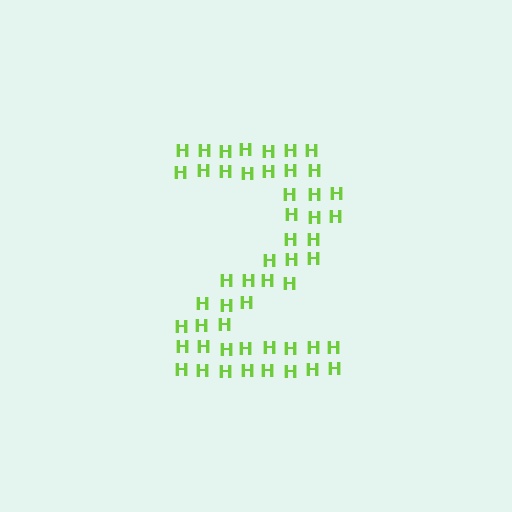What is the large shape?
The large shape is the digit 2.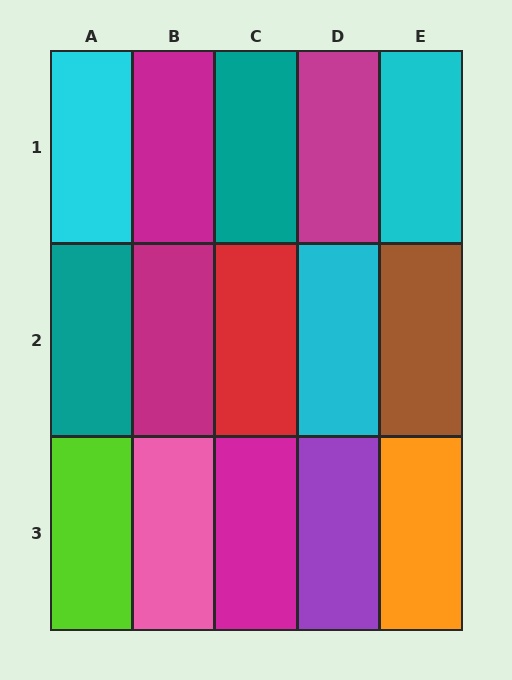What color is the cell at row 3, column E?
Orange.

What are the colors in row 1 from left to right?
Cyan, magenta, teal, magenta, cyan.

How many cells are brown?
1 cell is brown.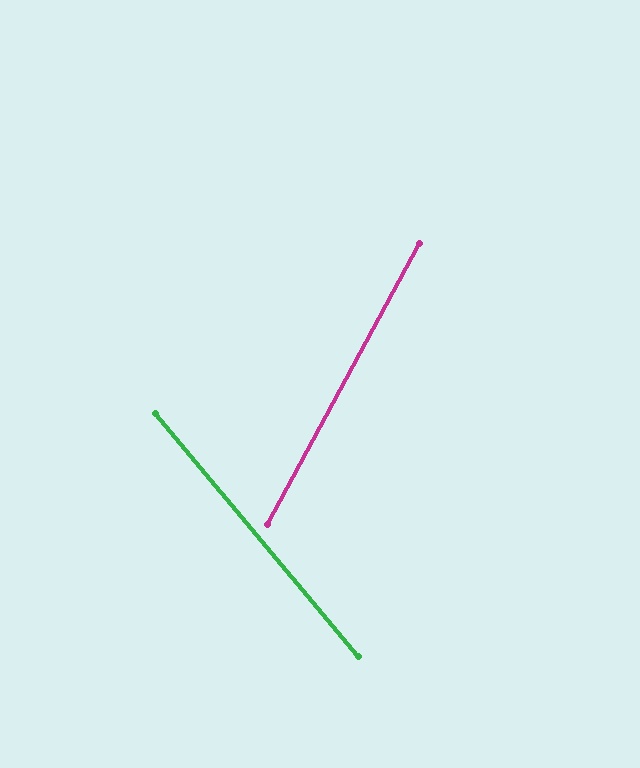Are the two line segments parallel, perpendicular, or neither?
Neither parallel nor perpendicular — they differ by about 68°.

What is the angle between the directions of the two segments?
Approximately 68 degrees.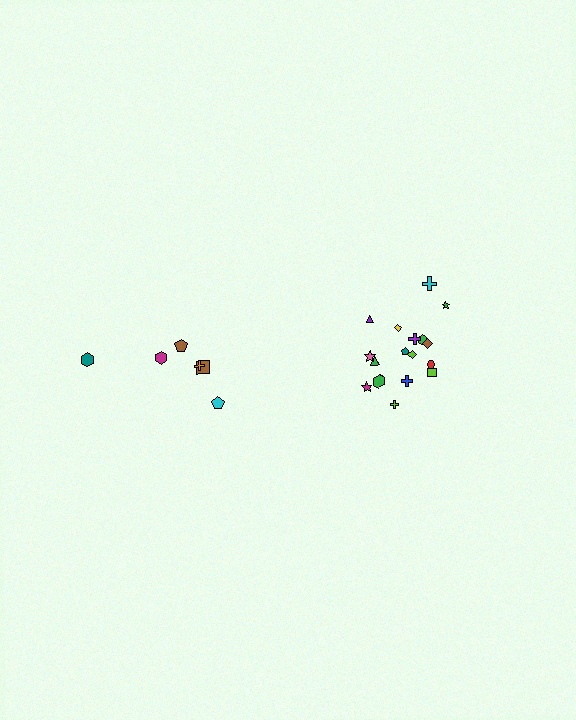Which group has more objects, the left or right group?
The right group.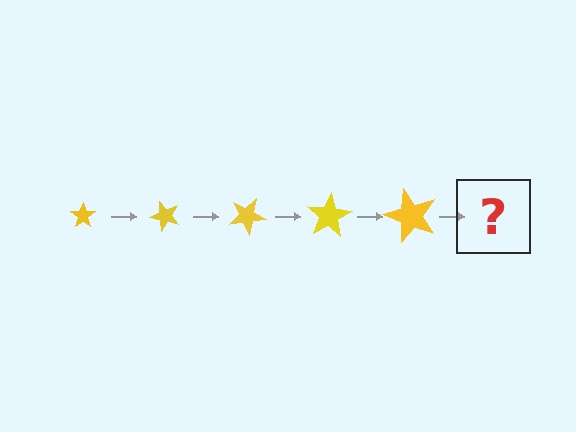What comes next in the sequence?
The next element should be a star, larger than the previous one and rotated 250 degrees from the start.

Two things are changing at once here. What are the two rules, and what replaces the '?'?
The two rules are that the star grows larger each step and it rotates 50 degrees each step. The '?' should be a star, larger than the previous one and rotated 250 degrees from the start.